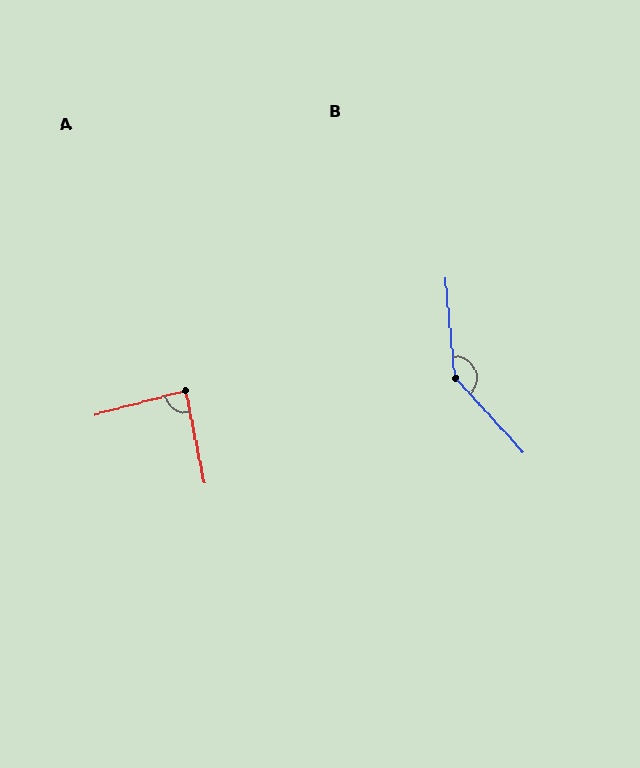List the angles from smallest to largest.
A (87°), B (143°).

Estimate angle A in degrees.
Approximately 87 degrees.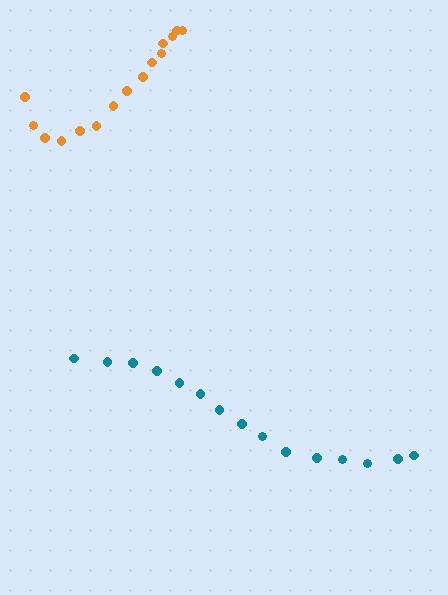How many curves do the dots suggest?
There are 2 distinct paths.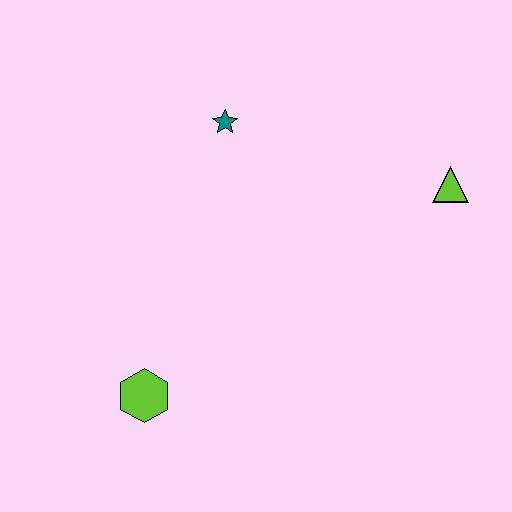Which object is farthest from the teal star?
The lime hexagon is farthest from the teal star.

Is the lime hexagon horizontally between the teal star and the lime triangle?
No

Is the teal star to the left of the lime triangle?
Yes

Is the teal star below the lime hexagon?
No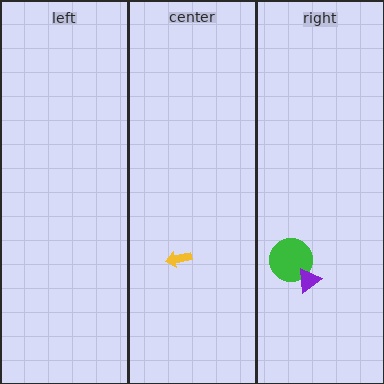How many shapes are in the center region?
1.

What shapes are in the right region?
The green circle, the purple triangle.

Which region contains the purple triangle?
The right region.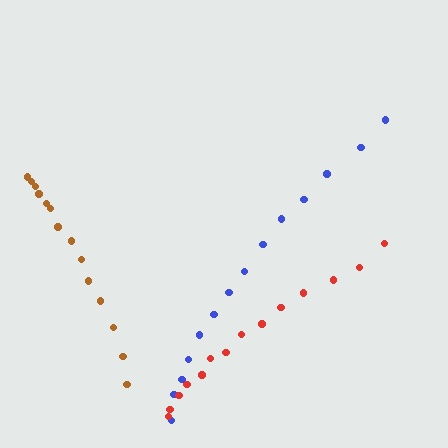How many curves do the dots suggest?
There are 3 distinct paths.